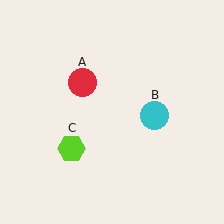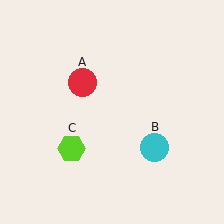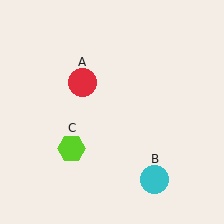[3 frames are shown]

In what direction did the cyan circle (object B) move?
The cyan circle (object B) moved down.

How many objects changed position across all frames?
1 object changed position: cyan circle (object B).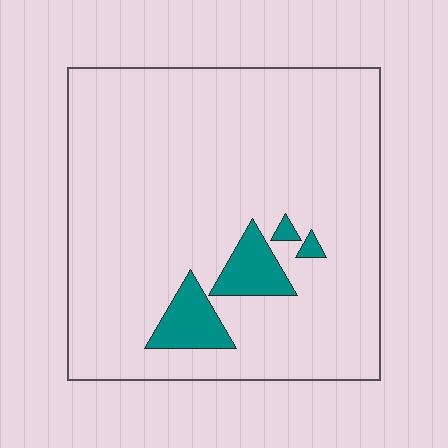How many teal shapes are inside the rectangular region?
4.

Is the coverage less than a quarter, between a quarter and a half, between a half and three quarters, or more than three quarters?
Less than a quarter.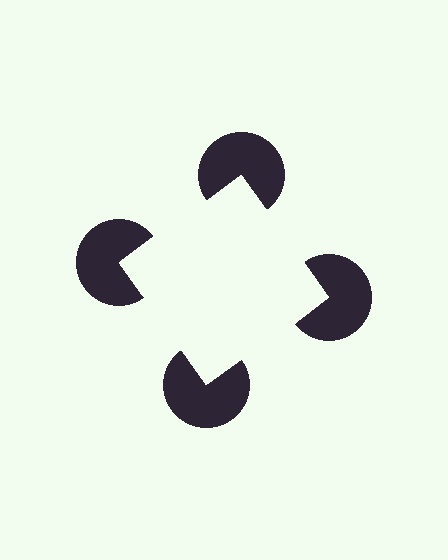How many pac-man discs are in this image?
There are 4 — one at each vertex of the illusory square.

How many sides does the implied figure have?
4 sides.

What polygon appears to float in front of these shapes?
An illusory square — its edges are inferred from the aligned wedge cuts in the pac-man discs, not physically drawn.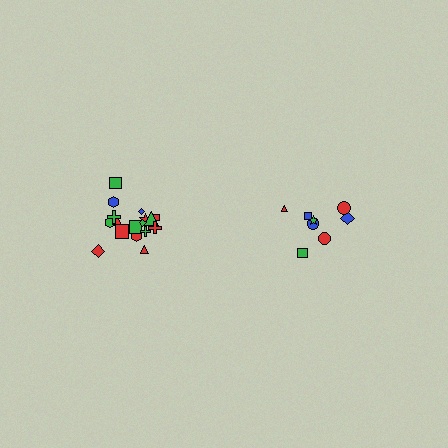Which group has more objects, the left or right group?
The left group.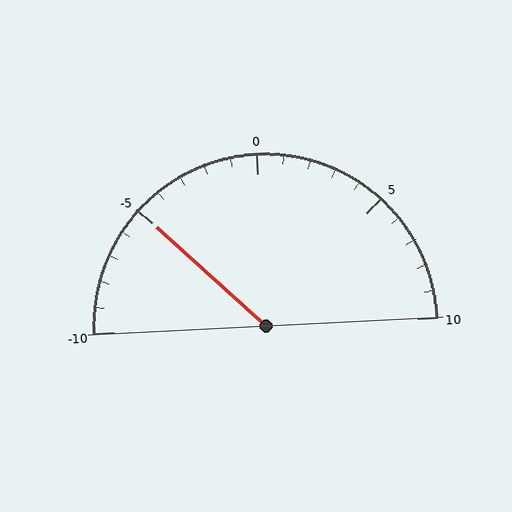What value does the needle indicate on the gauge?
The needle indicates approximately -5.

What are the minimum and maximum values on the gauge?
The gauge ranges from -10 to 10.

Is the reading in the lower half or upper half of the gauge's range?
The reading is in the lower half of the range (-10 to 10).